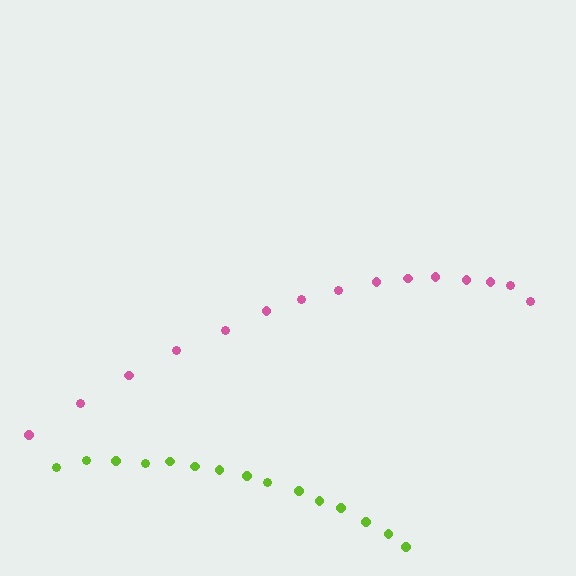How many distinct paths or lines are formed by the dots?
There are 2 distinct paths.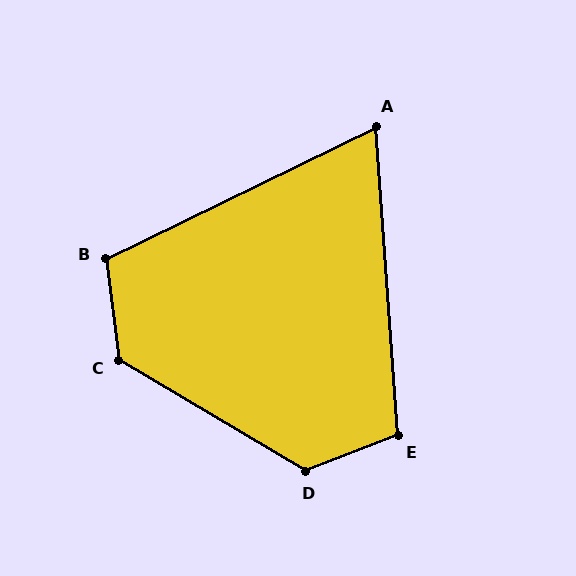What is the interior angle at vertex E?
Approximately 107 degrees (obtuse).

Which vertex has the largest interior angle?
D, at approximately 128 degrees.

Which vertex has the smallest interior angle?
A, at approximately 68 degrees.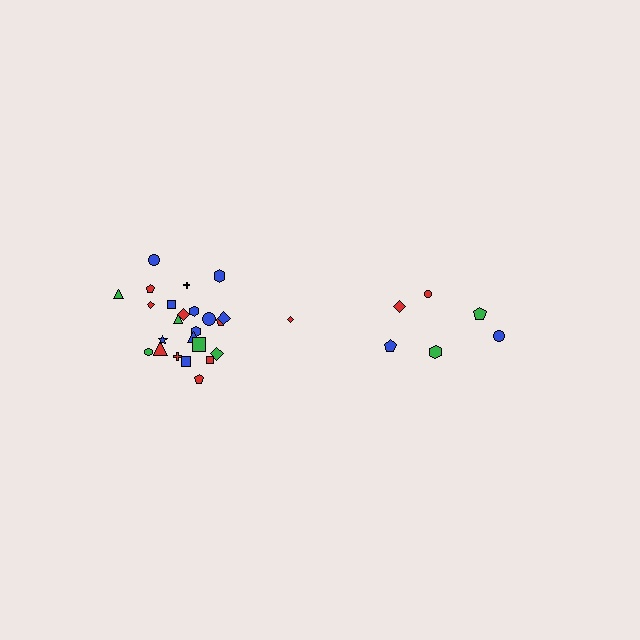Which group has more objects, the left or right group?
The left group.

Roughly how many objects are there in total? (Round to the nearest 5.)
Roughly 30 objects in total.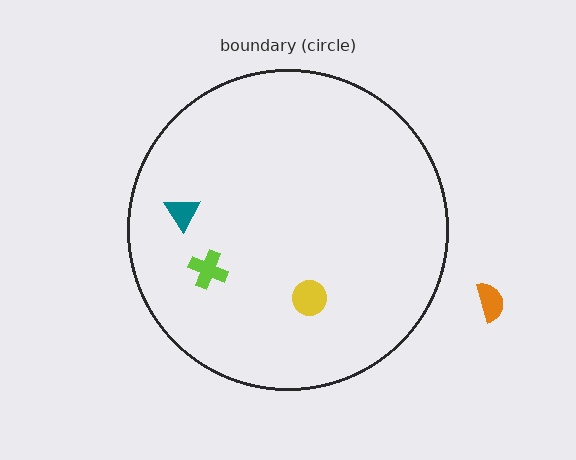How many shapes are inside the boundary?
3 inside, 1 outside.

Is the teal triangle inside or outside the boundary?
Inside.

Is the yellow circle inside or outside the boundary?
Inside.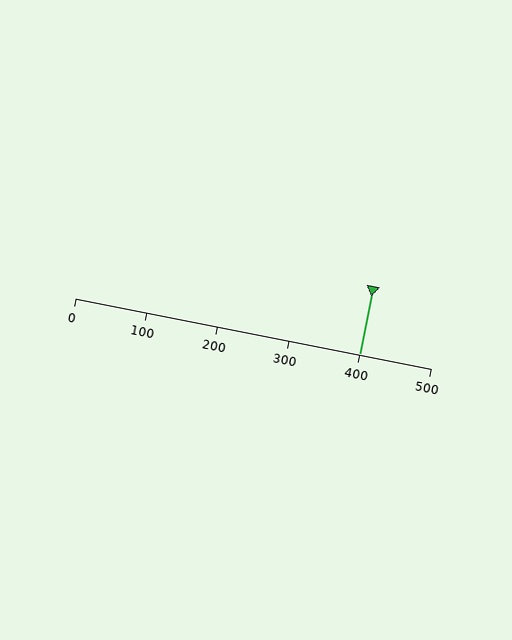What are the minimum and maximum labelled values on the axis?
The axis runs from 0 to 500.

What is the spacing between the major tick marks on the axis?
The major ticks are spaced 100 apart.